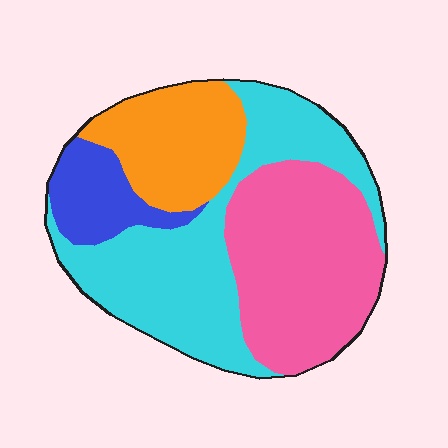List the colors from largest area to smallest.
From largest to smallest: cyan, pink, orange, blue.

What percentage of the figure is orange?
Orange takes up about one fifth (1/5) of the figure.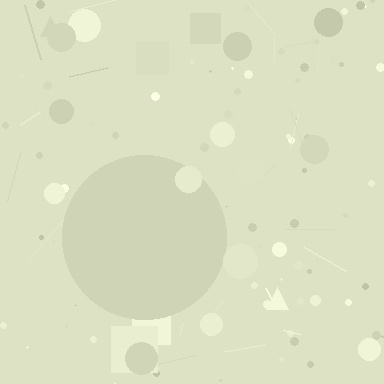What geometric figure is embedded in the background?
A circle is embedded in the background.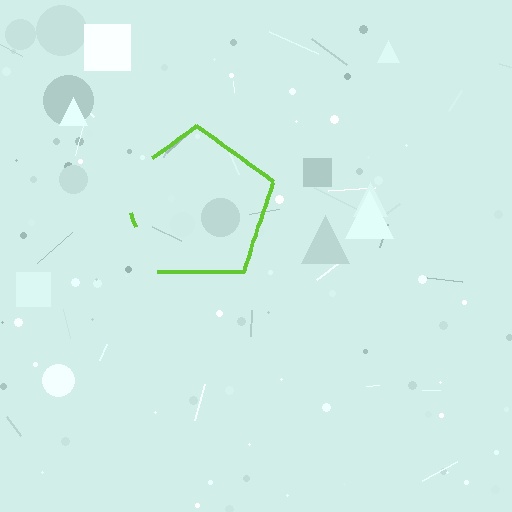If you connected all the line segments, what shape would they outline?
They would outline a pentagon.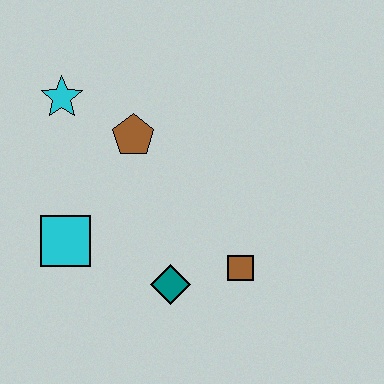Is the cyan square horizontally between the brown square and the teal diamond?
No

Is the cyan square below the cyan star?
Yes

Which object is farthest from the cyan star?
The brown square is farthest from the cyan star.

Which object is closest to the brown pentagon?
The cyan star is closest to the brown pentagon.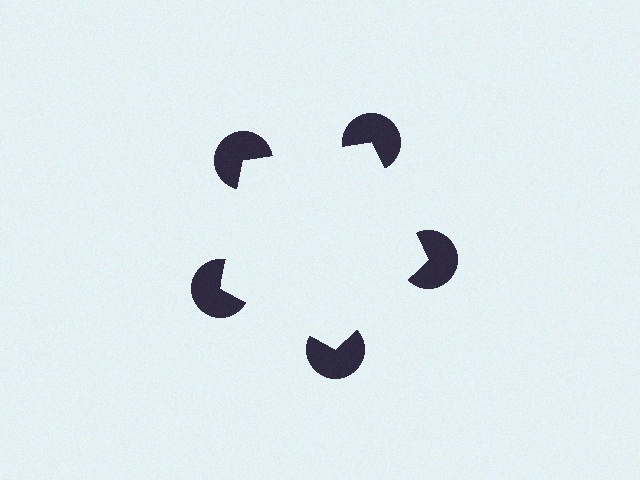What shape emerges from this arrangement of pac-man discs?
An illusory pentagon — its edges are inferred from the aligned wedge cuts in the pac-man discs, not physically drawn.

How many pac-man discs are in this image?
There are 5 — one at each vertex of the illusory pentagon.